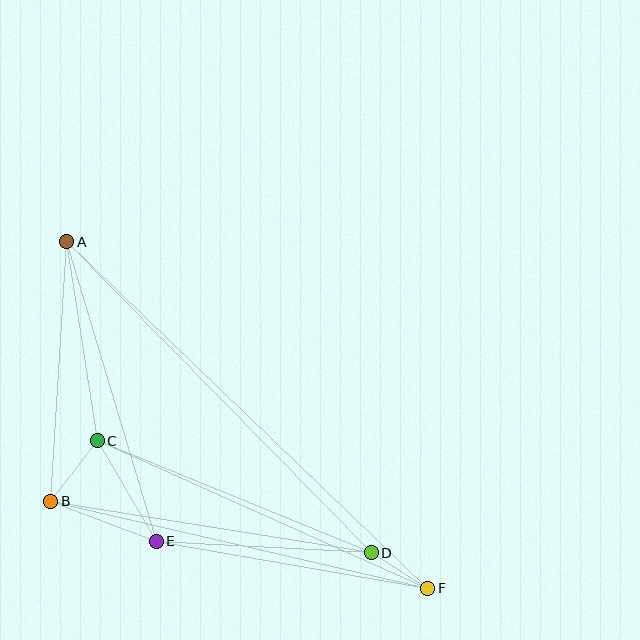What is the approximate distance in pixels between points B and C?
The distance between B and C is approximately 76 pixels.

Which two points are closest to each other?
Points D and F are closest to each other.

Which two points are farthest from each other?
Points A and F are farthest from each other.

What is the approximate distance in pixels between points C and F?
The distance between C and F is approximately 362 pixels.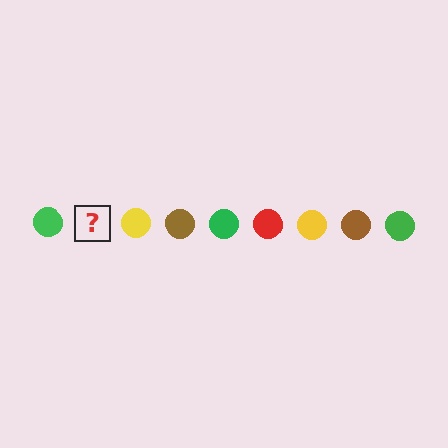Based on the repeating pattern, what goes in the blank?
The blank should be a red circle.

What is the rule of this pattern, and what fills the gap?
The rule is that the pattern cycles through green, red, yellow, brown circles. The gap should be filled with a red circle.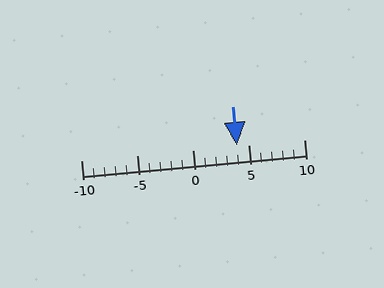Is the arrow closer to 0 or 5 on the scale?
The arrow is closer to 5.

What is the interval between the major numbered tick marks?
The major tick marks are spaced 5 units apart.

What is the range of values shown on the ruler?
The ruler shows values from -10 to 10.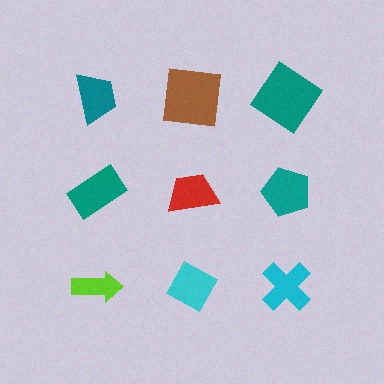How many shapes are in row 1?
3 shapes.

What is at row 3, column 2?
A cyan diamond.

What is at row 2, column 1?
A teal rectangle.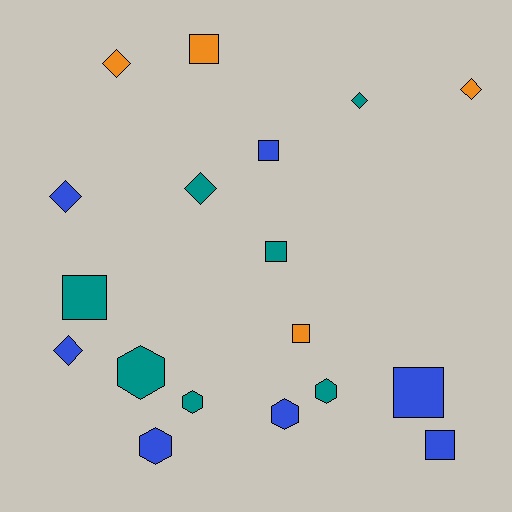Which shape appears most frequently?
Square, with 7 objects.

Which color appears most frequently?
Teal, with 7 objects.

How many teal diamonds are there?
There are 2 teal diamonds.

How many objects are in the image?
There are 18 objects.